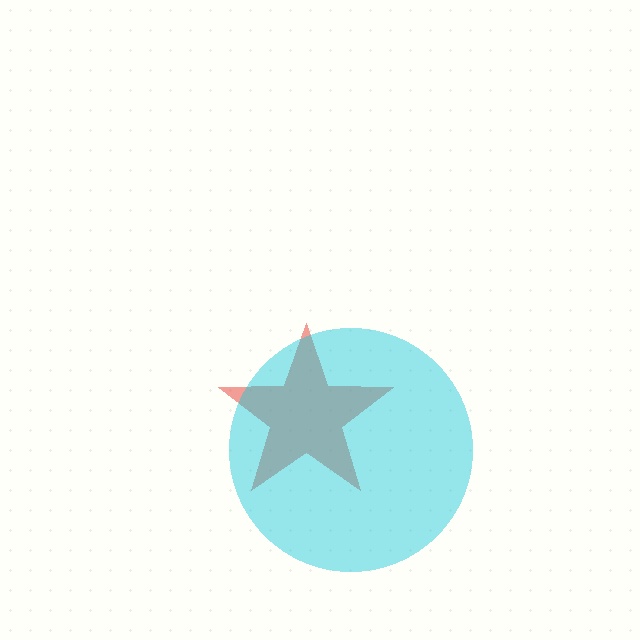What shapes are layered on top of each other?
The layered shapes are: a red star, a cyan circle.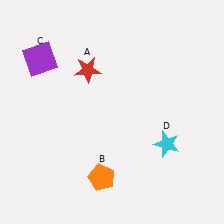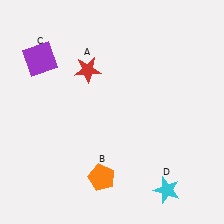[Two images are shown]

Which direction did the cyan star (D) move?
The cyan star (D) moved down.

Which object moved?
The cyan star (D) moved down.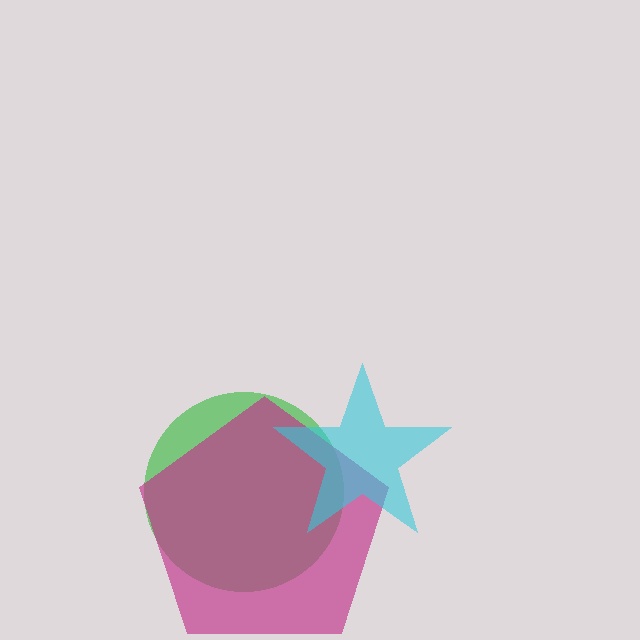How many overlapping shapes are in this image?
There are 3 overlapping shapes in the image.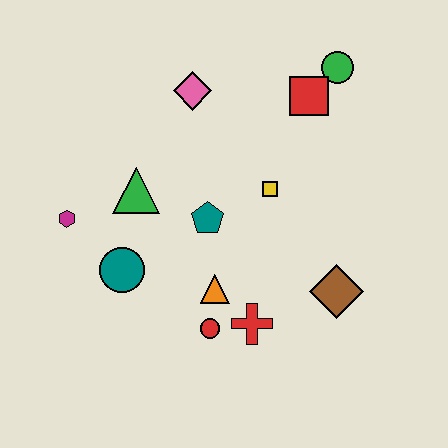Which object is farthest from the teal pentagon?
The green circle is farthest from the teal pentagon.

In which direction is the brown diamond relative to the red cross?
The brown diamond is to the right of the red cross.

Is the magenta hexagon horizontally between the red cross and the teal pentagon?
No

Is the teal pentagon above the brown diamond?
Yes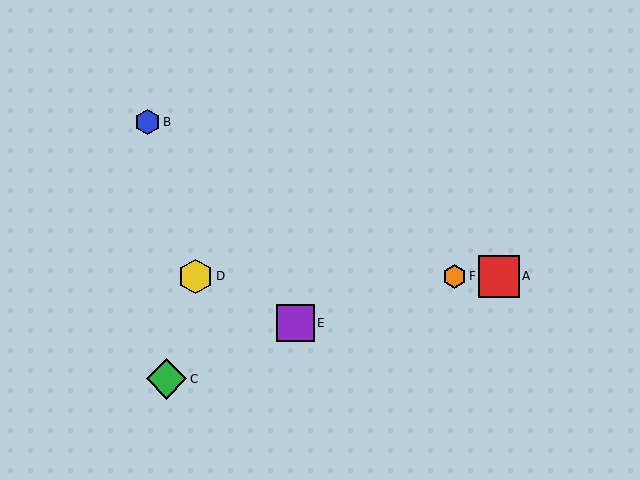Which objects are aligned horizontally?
Objects A, D, F are aligned horizontally.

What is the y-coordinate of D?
Object D is at y≈276.